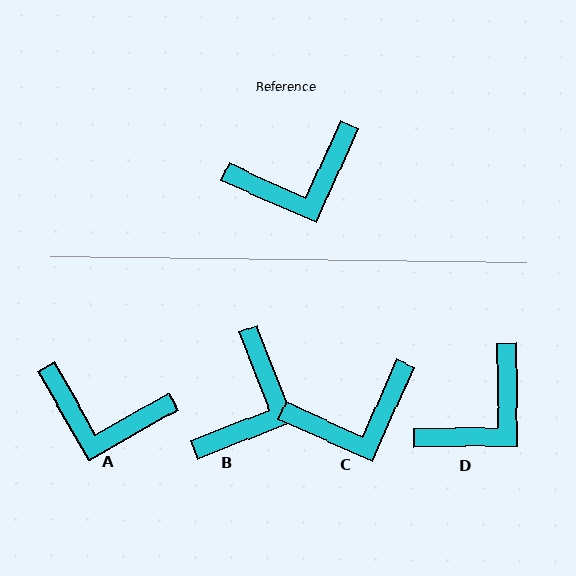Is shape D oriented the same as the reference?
No, it is off by about 25 degrees.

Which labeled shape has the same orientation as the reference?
C.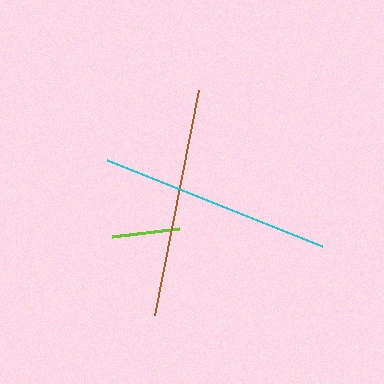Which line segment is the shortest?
The lime line is the shortest at approximately 68 pixels.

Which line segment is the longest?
The cyan line is the longest at approximately 231 pixels.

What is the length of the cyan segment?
The cyan segment is approximately 231 pixels long.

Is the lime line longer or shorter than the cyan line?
The cyan line is longer than the lime line.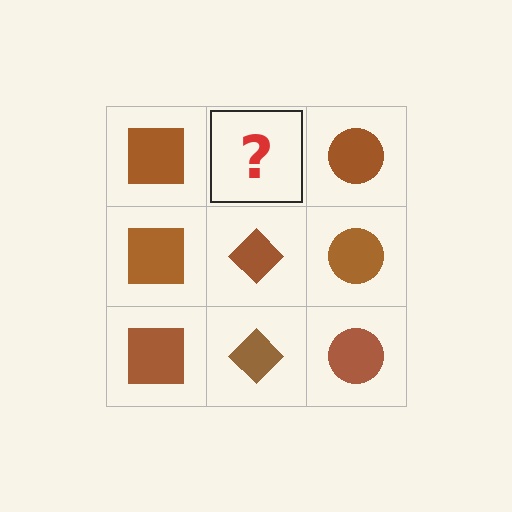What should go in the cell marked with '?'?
The missing cell should contain a brown diamond.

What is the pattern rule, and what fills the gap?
The rule is that each column has a consistent shape. The gap should be filled with a brown diamond.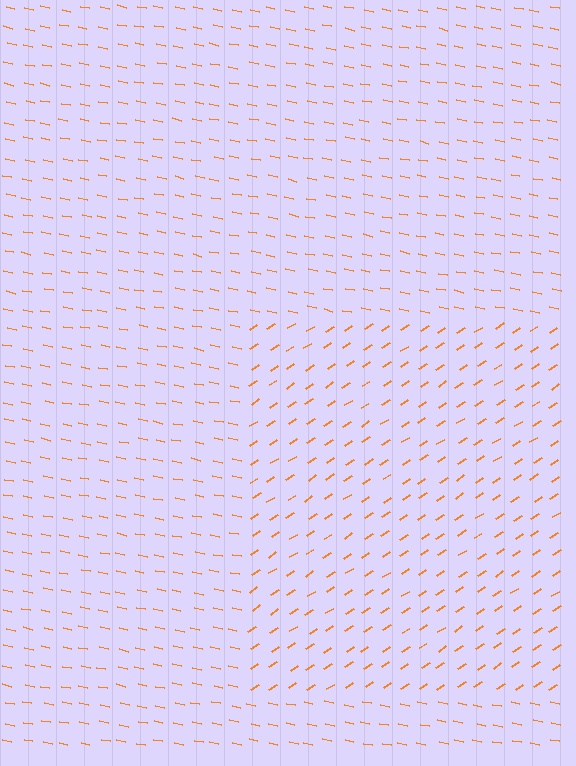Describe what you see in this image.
The image is filled with small orange line segments. A rectangle region in the image has lines oriented differently from the surrounding lines, creating a visible texture boundary.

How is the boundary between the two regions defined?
The boundary is defined purely by a change in line orientation (approximately 45 degrees difference). All lines are the same color and thickness.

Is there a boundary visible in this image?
Yes, there is a texture boundary formed by a change in line orientation.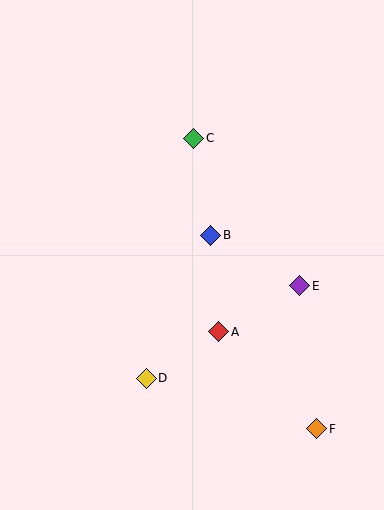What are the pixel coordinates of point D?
Point D is at (146, 378).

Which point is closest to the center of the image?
Point B at (211, 235) is closest to the center.